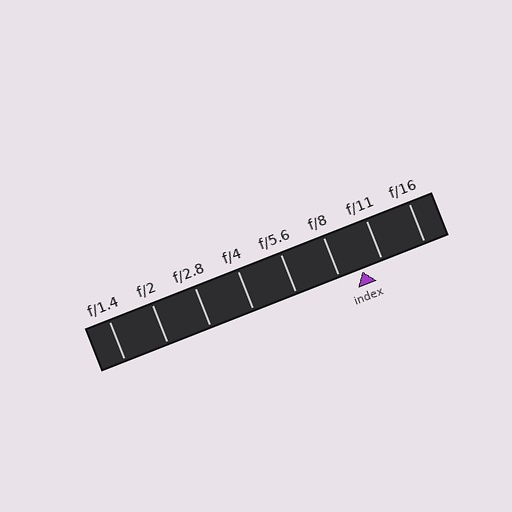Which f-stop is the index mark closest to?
The index mark is closest to f/11.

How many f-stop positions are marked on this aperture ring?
There are 8 f-stop positions marked.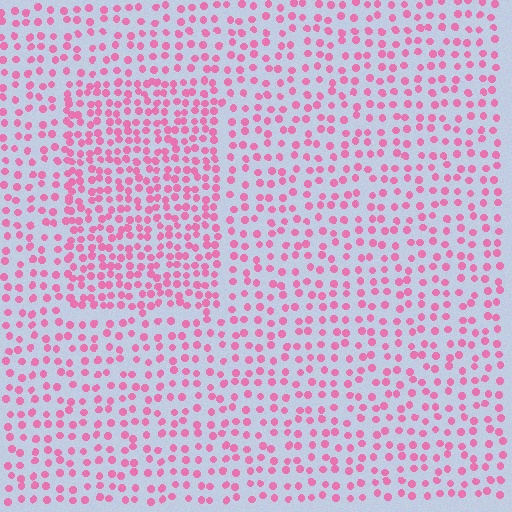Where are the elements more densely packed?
The elements are more densely packed inside the rectangle boundary.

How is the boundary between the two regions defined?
The boundary is defined by a change in element density (approximately 1.7x ratio). All elements are the same color, size, and shape.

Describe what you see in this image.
The image contains small pink elements arranged at two different densities. A rectangle-shaped region is visible where the elements are more densely packed than the surrounding area.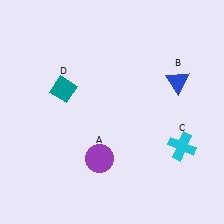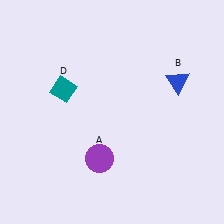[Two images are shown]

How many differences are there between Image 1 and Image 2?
There is 1 difference between the two images.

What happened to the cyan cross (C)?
The cyan cross (C) was removed in Image 2. It was in the bottom-right area of Image 1.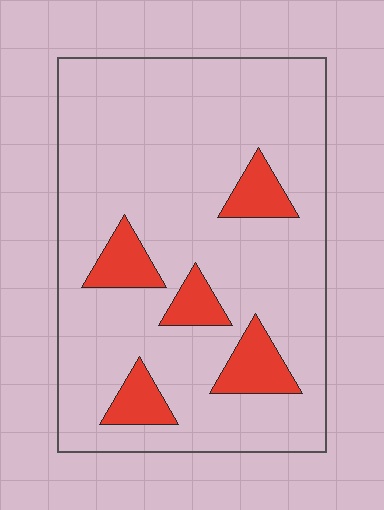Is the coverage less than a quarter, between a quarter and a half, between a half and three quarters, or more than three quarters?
Less than a quarter.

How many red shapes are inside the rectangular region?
5.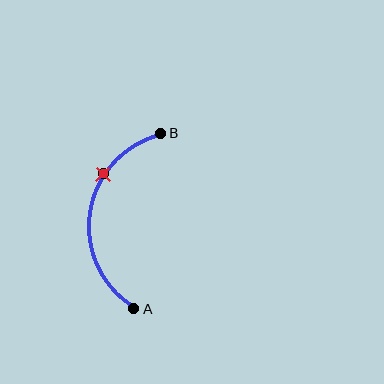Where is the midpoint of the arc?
The arc midpoint is the point on the curve farthest from the straight line joining A and B. It sits to the left of that line.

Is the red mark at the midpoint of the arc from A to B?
No. The red mark lies on the arc but is closer to endpoint B. The arc midpoint would be at the point on the curve equidistant along the arc from both A and B.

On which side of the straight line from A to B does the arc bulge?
The arc bulges to the left of the straight line connecting A and B.